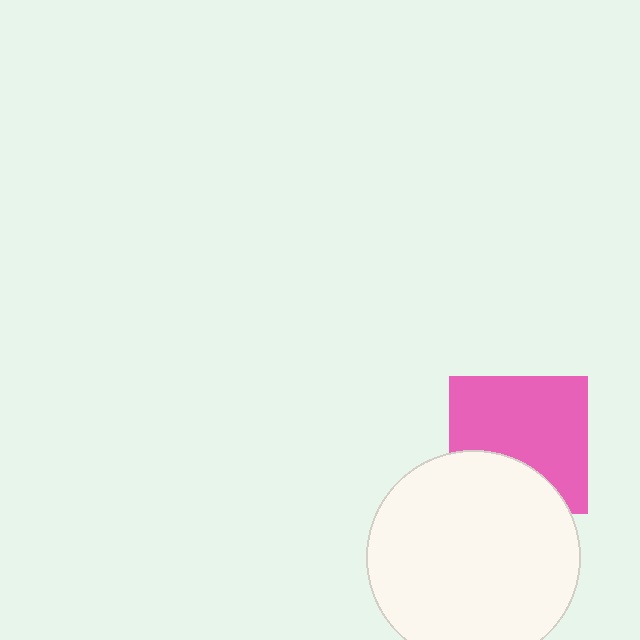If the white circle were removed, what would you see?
You would see the complete pink square.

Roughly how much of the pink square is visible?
Most of it is visible (roughly 69%).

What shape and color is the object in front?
The object in front is a white circle.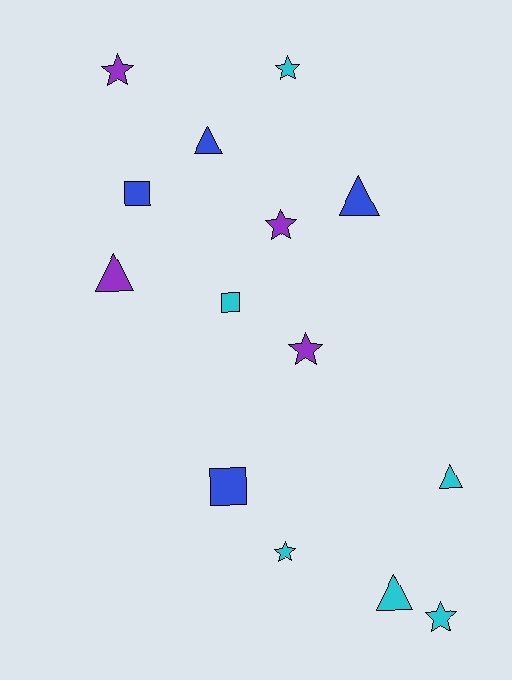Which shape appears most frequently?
Star, with 6 objects.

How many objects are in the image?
There are 14 objects.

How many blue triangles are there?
There are 2 blue triangles.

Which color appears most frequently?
Cyan, with 6 objects.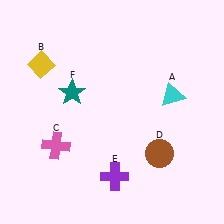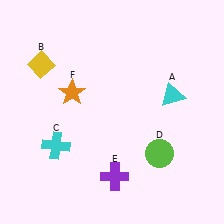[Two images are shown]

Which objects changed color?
C changed from pink to cyan. D changed from brown to lime. F changed from teal to orange.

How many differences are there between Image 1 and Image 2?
There are 3 differences between the two images.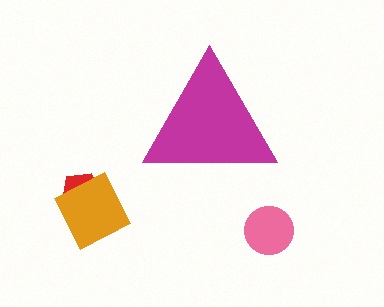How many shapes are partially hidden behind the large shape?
0 shapes are partially hidden.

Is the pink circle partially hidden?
No, the pink circle is fully visible.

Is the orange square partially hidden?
No, the orange square is fully visible.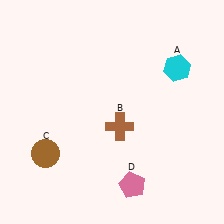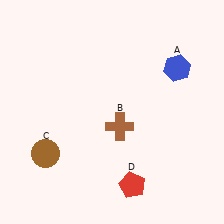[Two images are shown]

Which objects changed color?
A changed from cyan to blue. D changed from pink to red.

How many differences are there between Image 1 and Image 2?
There are 2 differences between the two images.